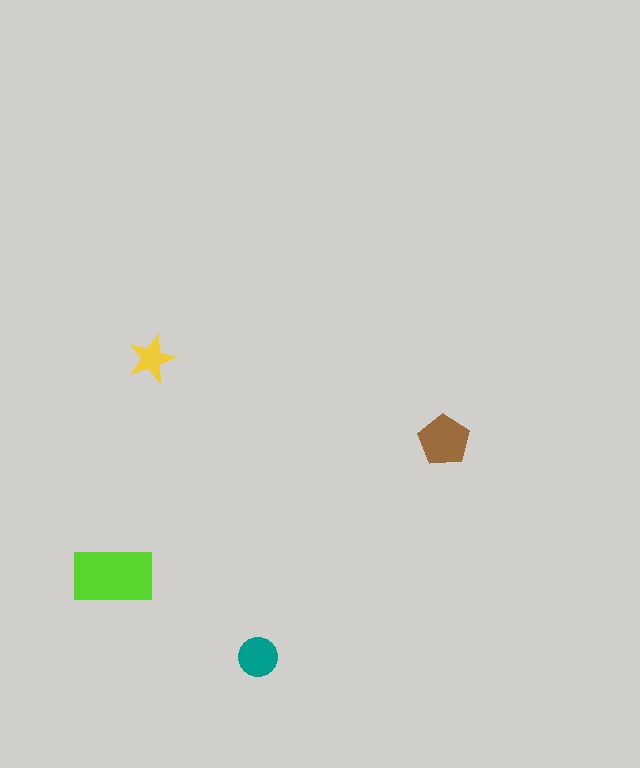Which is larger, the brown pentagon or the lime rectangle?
The lime rectangle.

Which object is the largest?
The lime rectangle.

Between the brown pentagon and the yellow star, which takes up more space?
The brown pentagon.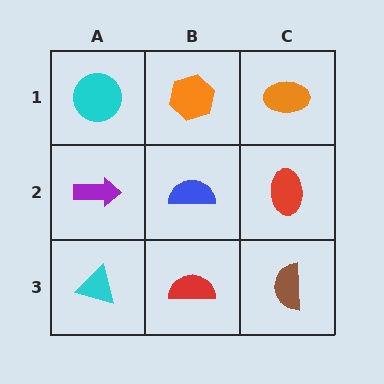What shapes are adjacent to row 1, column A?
A purple arrow (row 2, column A), an orange hexagon (row 1, column B).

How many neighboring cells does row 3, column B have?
3.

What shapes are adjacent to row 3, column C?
A red ellipse (row 2, column C), a red semicircle (row 3, column B).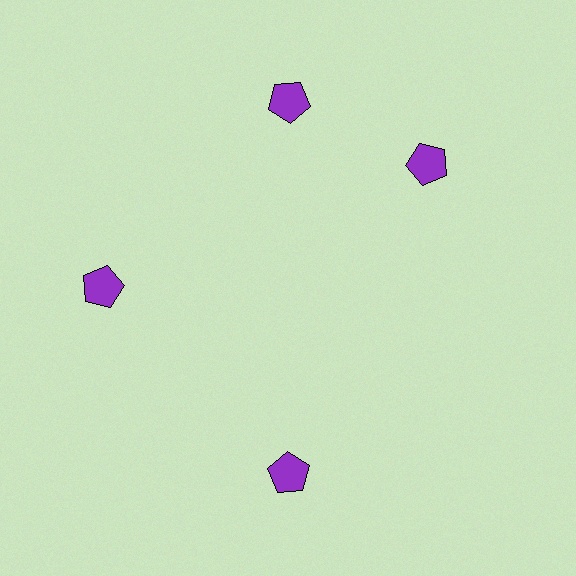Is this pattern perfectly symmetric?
No. The 4 purple pentagons are arranged in a ring, but one element near the 3 o'clock position is rotated out of alignment along the ring, breaking the 4-fold rotational symmetry.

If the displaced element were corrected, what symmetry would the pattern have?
It would have 4-fold rotational symmetry — the pattern would map onto itself every 90 degrees.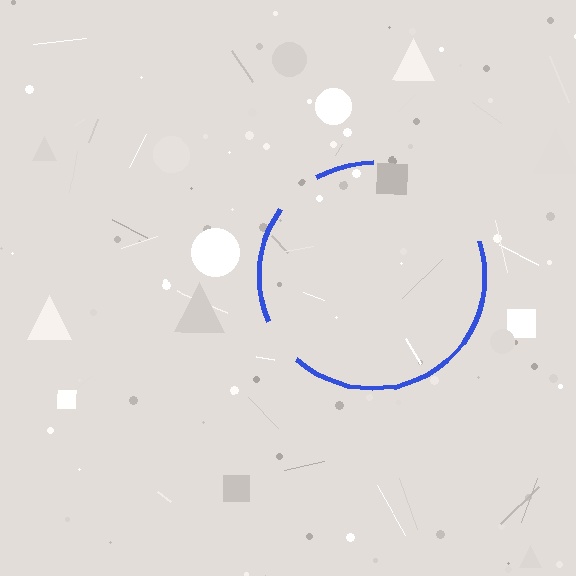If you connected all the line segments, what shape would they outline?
They would outline a circle.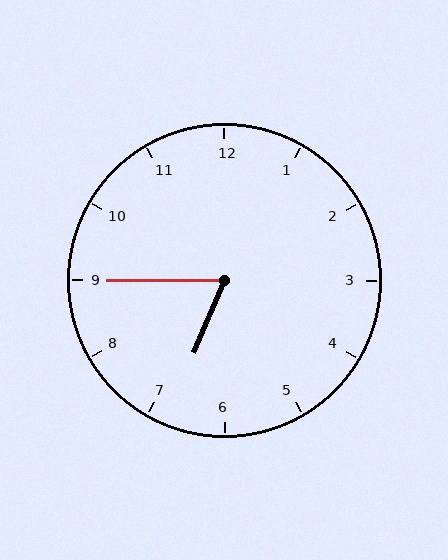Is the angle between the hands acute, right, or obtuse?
It is acute.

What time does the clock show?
6:45.